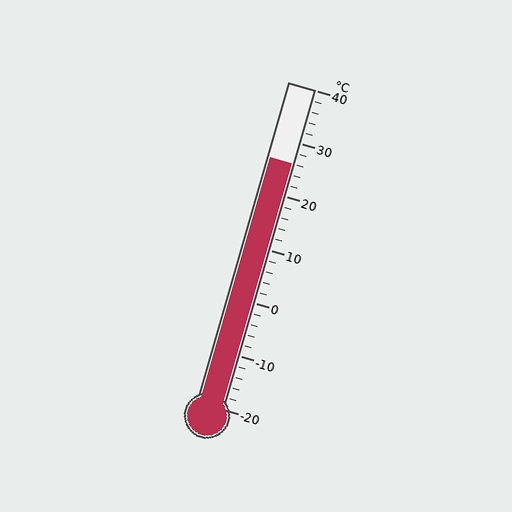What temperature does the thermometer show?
The thermometer shows approximately 26°C.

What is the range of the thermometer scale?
The thermometer scale ranges from -20°C to 40°C.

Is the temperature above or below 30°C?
The temperature is below 30°C.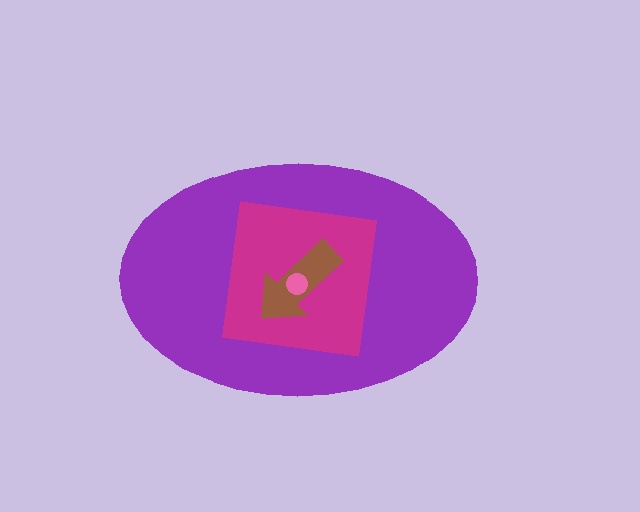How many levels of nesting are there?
4.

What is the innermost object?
The pink circle.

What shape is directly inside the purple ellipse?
The magenta square.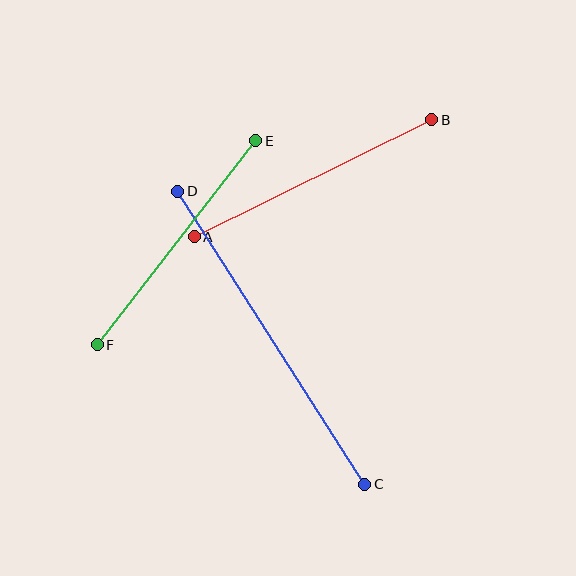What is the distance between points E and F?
The distance is approximately 259 pixels.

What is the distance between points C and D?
The distance is approximately 347 pixels.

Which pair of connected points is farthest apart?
Points C and D are farthest apart.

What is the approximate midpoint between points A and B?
The midpoint is at approximately (313, 178) pixels.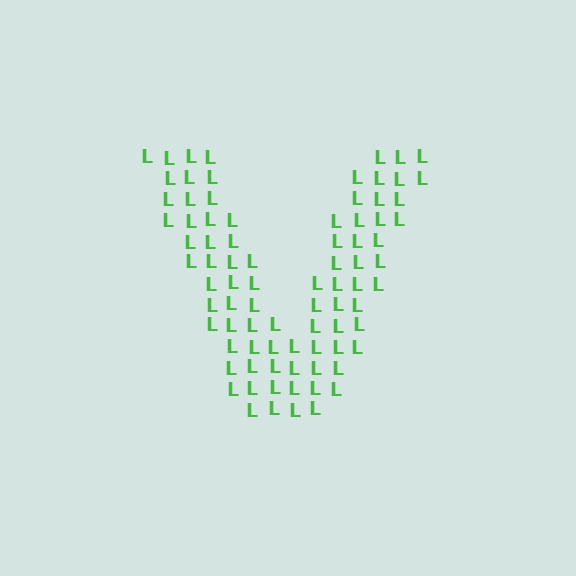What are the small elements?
The small elements are letter L's.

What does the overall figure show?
The overall figure shows the letter V.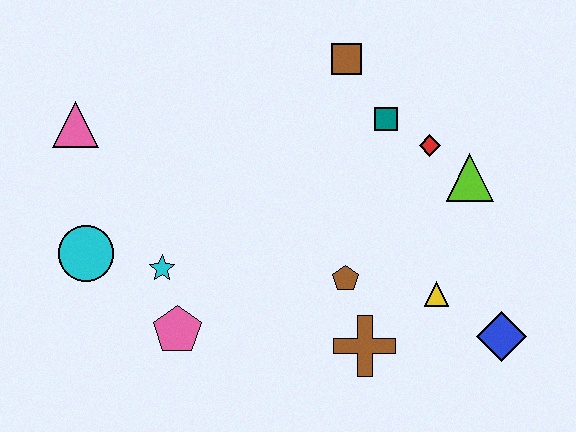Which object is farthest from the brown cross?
The pink triangle is farthest from the brown cross.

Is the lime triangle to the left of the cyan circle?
No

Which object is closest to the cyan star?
The pink pentagon is closest to the cyan star.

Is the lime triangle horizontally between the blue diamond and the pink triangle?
Yes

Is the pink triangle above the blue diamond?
Yes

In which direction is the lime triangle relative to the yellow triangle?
The lime triangle is above the yellow triangle.